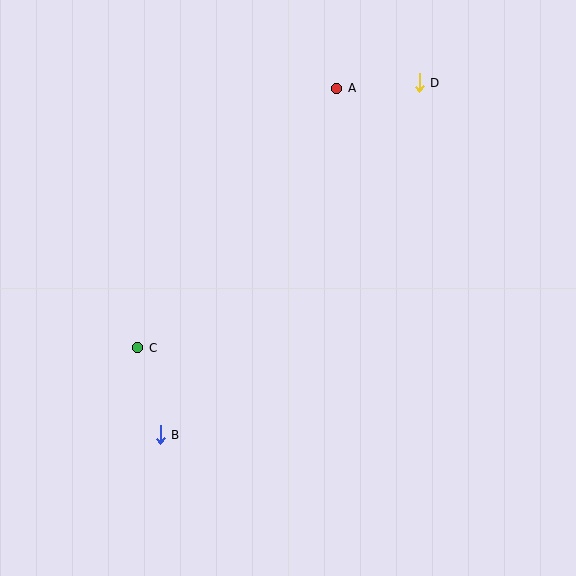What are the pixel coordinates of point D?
Point D is at (419, 83).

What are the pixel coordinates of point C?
Point C is at (138, 348).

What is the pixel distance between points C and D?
The distance between C and D is 387 pixels.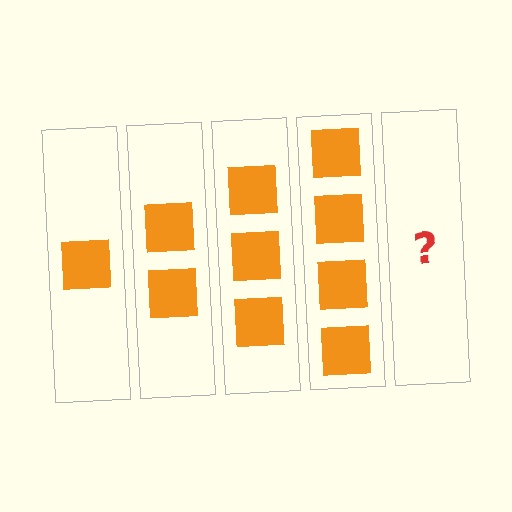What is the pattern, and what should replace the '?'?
The pattern is that each step adds one more square. The '?' should be 5 squares.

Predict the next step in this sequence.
The next step is 5 squares.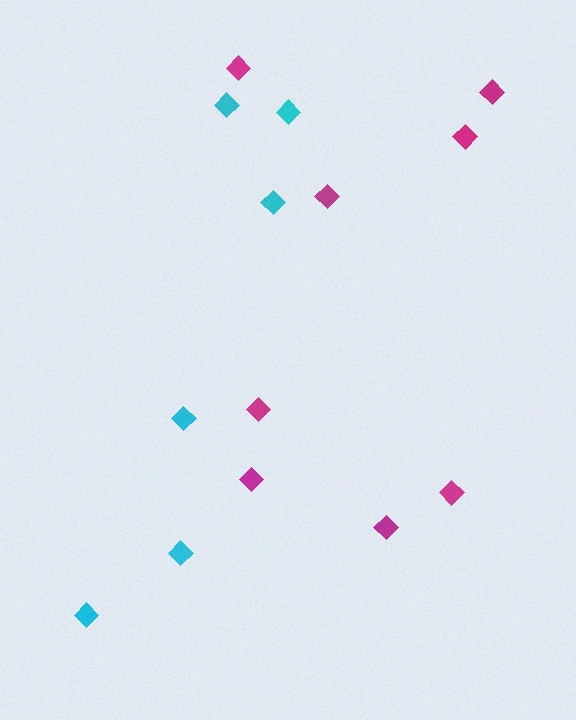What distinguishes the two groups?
There are 2 groups: one group of cyan diamonds (6) and one group of magenta diamonds (8).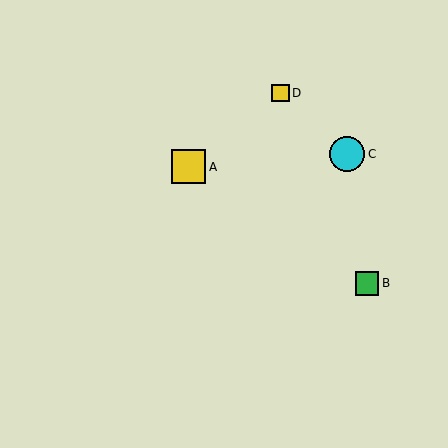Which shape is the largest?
The cyan circle (labeled C) is the largest.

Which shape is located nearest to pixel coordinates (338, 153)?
The cyan circle (labeled C) at (347, 154) is nearest to that location.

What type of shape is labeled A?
Shape A is a yellow square.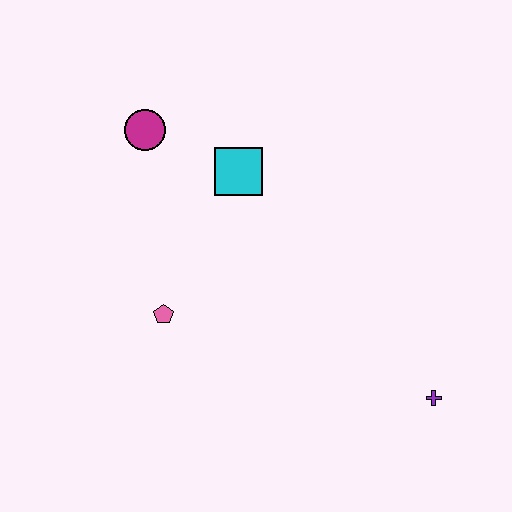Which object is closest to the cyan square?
The magenta circle is closest to the cyan square.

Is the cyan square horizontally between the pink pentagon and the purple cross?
Yes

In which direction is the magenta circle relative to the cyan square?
The magenta circle is to the left of the cyan square.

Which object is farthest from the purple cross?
The magenta circle is farthest from the purple cross.